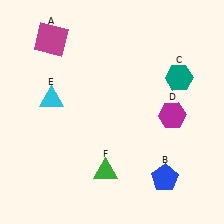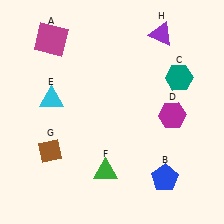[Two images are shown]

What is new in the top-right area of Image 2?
A purple triangle (H) was added in the top-right area of Image 2.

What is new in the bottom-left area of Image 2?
A brown diamond (G) was added in the bottom-left area of Image 2.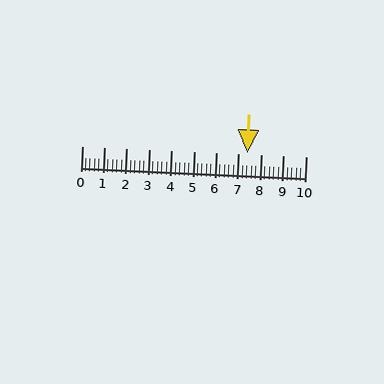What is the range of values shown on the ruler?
The ruler shows values from 0 to 10.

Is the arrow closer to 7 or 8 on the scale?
The arrow is closer to 7.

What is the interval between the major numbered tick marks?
The major tick marks are spaced 1 units apart.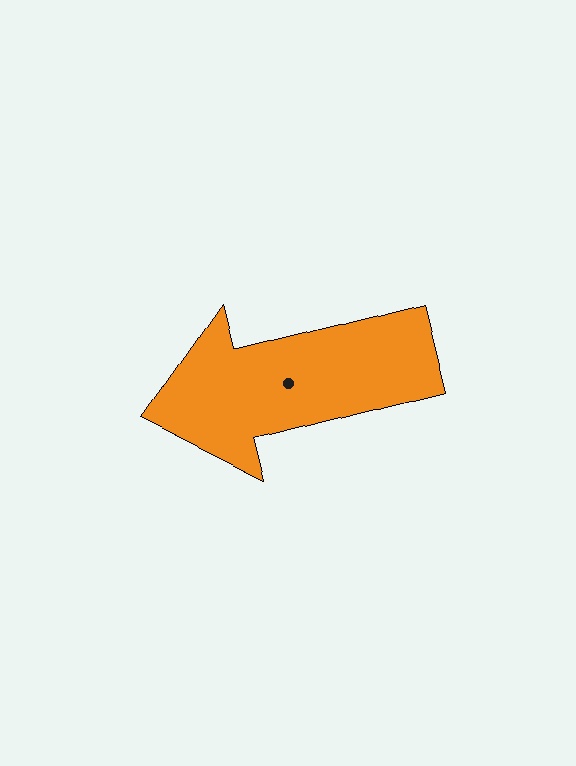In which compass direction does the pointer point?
West.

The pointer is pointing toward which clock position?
Roughly 9 o'clock.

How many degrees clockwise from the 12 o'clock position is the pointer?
Approximately 256 degrees.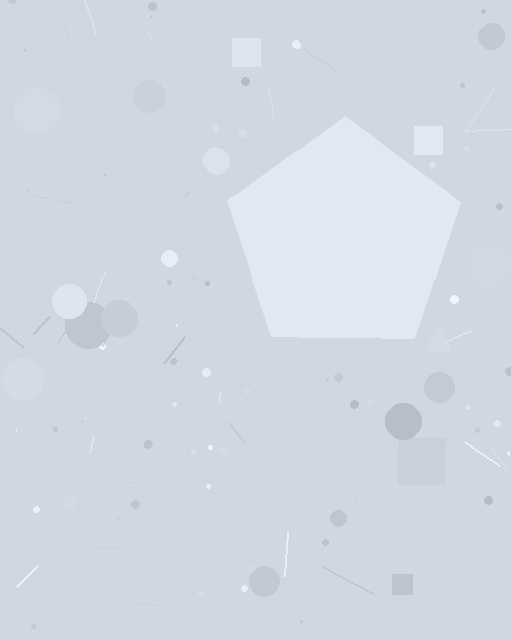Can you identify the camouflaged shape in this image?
The camouflaged shape is a pentagon.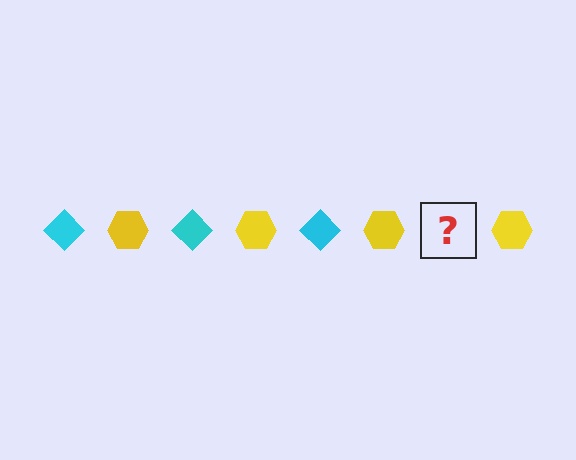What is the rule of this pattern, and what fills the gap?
The rule is that the pattern alternates between cyan diamond and yellow hexagon. The gap should be filled with a cyan diamond.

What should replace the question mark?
The question mark should be replaced with a cyan diamond.